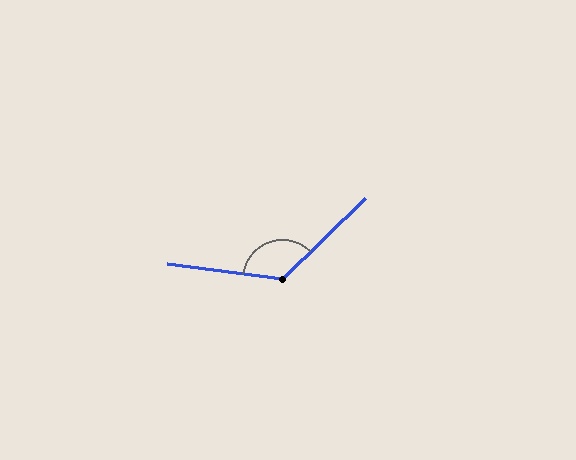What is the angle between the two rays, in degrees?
Approximately 128 degrees.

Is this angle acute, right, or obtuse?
It is obtuse.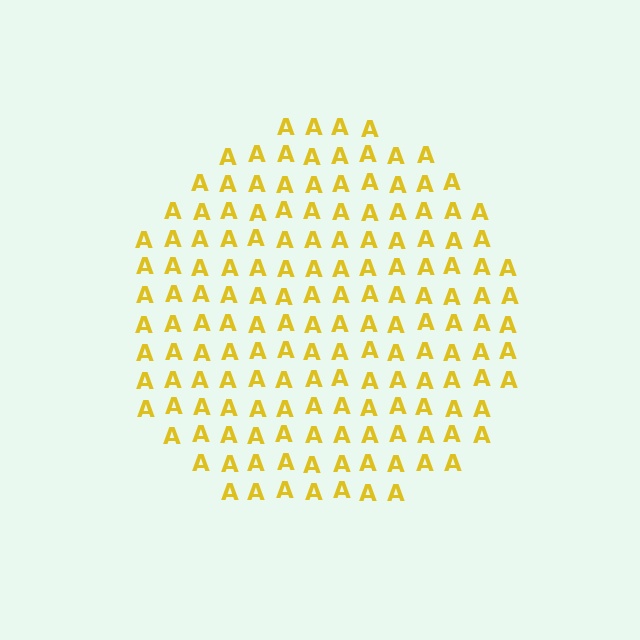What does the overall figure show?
The overall figure shows a circle.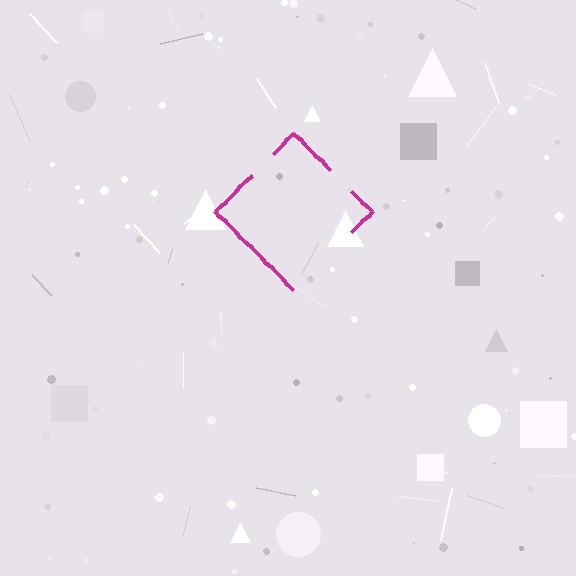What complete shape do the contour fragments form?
The contour fragments form a diamond.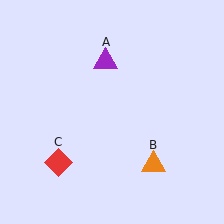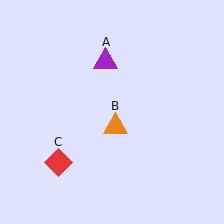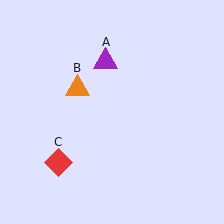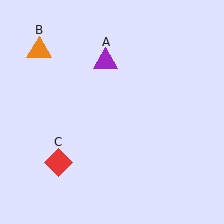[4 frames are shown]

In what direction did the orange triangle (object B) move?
The orange triangle (object B) moved up and to the left.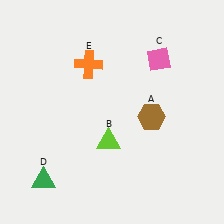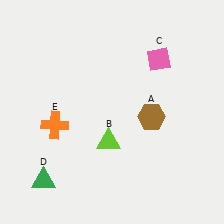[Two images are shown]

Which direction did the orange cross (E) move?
The orange cross (E) moved down.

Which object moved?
The orange cross (E) moved down.